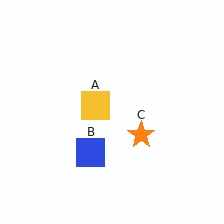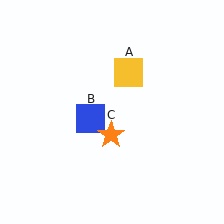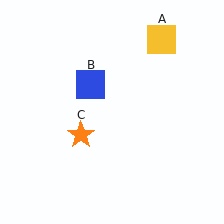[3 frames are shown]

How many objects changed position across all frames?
3 objects changed position: yellow square (object A), blue square (object B), orange star (object C).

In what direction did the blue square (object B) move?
The blue square (object B) moved up.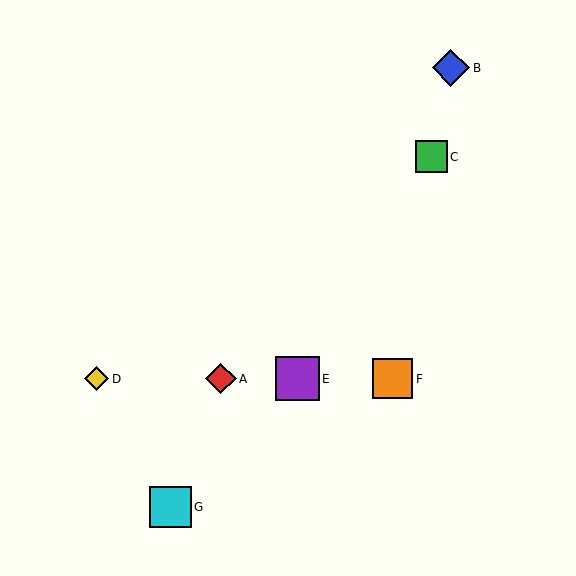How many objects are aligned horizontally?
4 objects (A, D, E, F) are aligned horizontally.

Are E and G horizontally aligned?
No, E is at y≈379 and G is at y≈507.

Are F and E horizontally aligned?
Yes, both are at y≈379.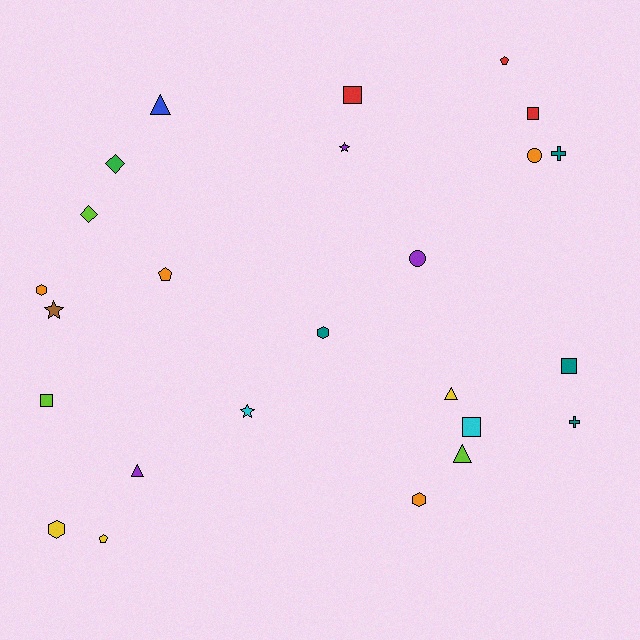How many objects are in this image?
There are 25 objects.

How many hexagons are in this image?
There are 4 hexagons.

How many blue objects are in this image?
There is 1 blue object.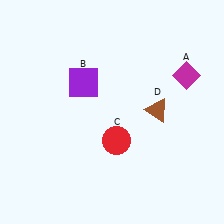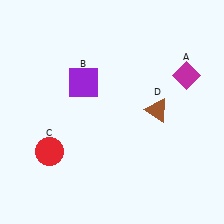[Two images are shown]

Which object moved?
The red circle (C) moved left.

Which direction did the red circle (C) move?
The red circle (C) moved left.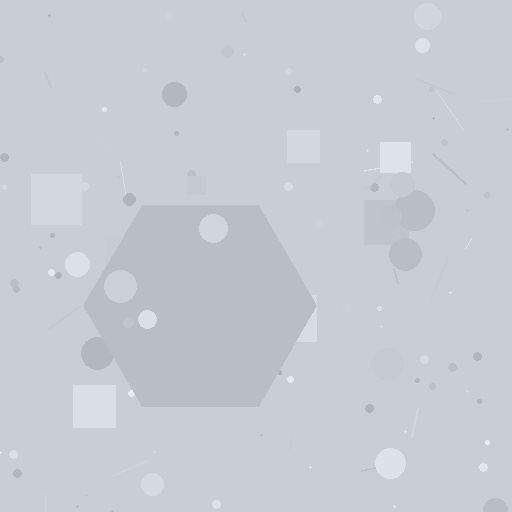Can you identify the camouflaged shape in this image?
The camouflaged shape is a hexagon.